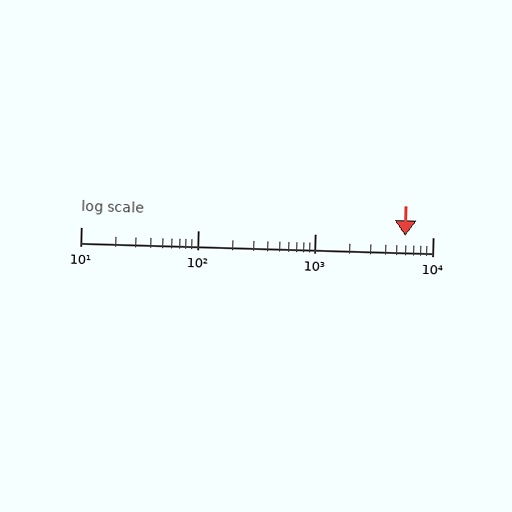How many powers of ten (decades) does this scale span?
The scale spans 3 decades, from 10 to 10000.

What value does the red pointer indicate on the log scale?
The pointer indicates approximately 5800.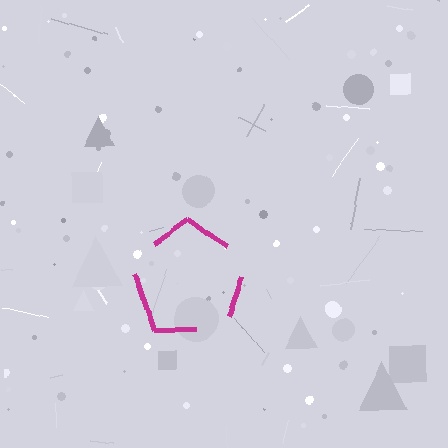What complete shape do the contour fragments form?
The contour fragments form a pentagon.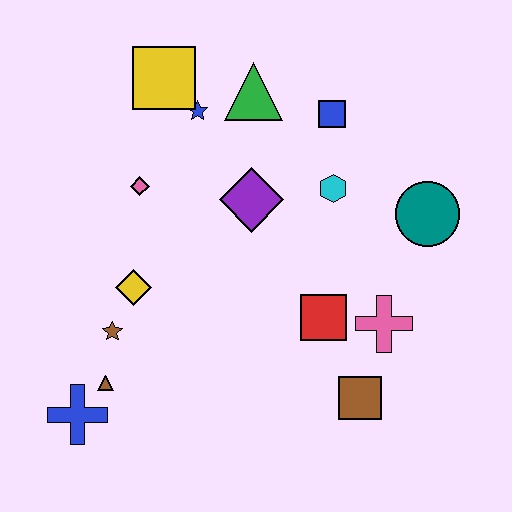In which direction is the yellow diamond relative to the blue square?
The yellow diamond is to the left of the blue square.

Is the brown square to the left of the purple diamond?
No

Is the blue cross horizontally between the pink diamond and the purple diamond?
No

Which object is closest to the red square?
The pink cross is closest to the red square.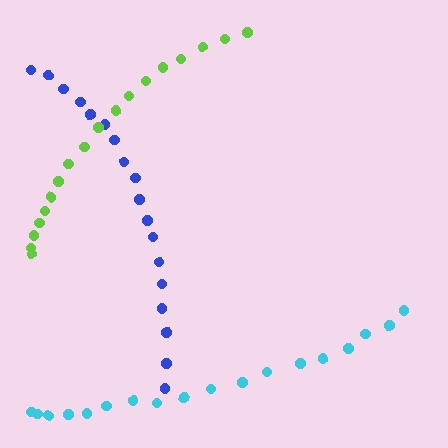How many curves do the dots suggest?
There are 3 distinct paths.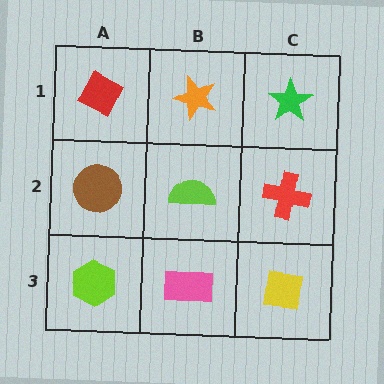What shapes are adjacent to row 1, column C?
A red cross (row 2, column C), an orange star (row 1, column B).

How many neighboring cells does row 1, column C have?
2.